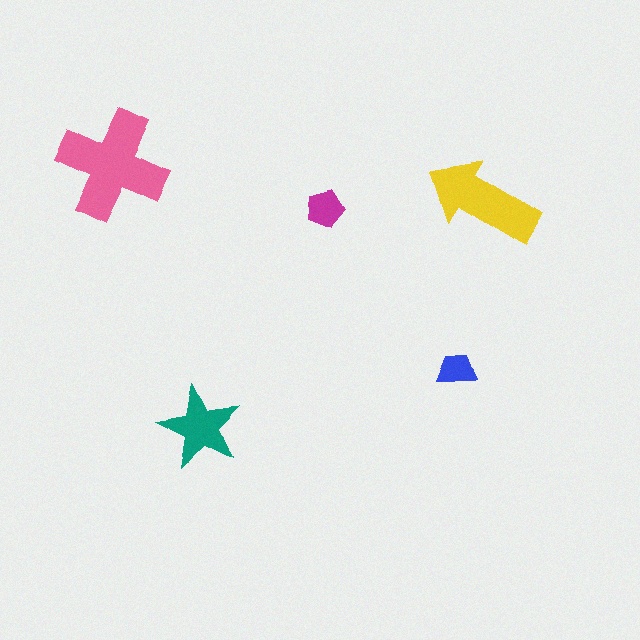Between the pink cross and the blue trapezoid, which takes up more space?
The pink cross.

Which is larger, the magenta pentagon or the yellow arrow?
The yellow arrow.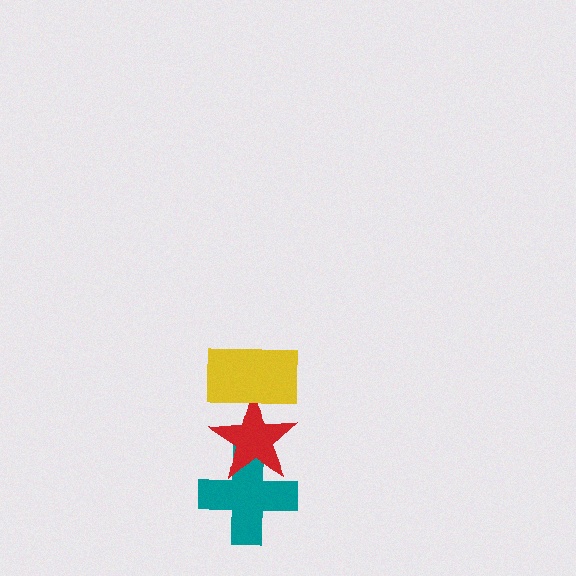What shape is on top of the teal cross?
The red star is on top of the teal cross.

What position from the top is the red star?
The red star is 2nd from the top.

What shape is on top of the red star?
The yellow rectangle is on top of the red star.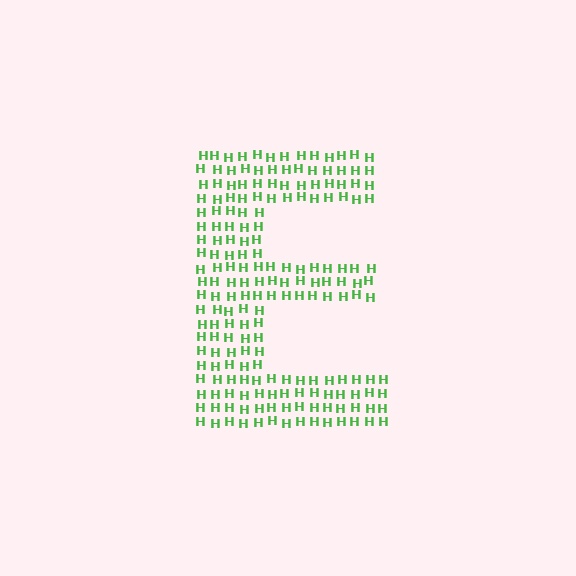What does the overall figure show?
The overall figure shows the letter E.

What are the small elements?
The small elements are letter H's.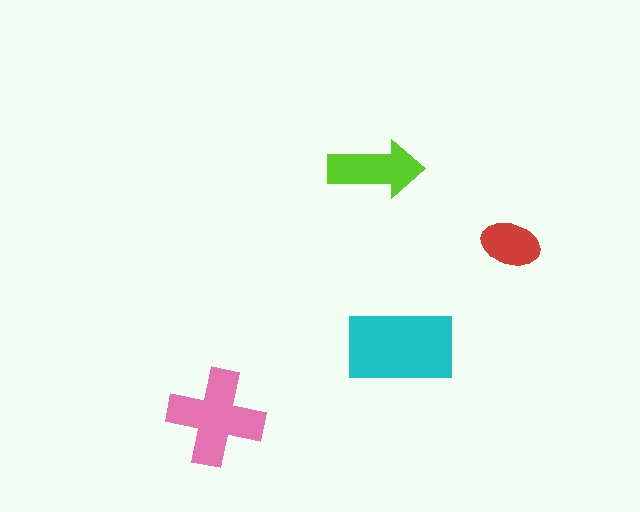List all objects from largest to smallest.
The cyan rectangle, the pink cross, the lime arrow, the red ellipse.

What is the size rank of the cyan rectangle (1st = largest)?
1st.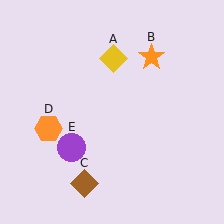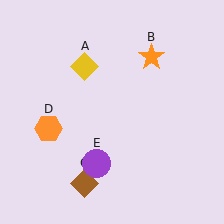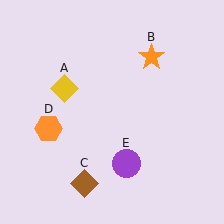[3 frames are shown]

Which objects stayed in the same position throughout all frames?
Orange star (object B) and brown diamond (object C) and orange hexagon (object D) remained stationary.